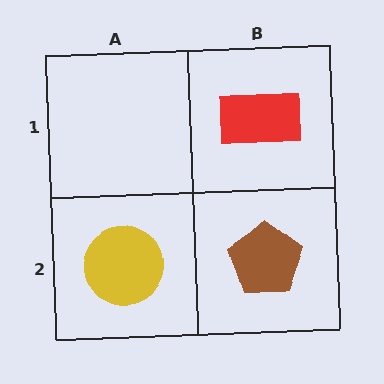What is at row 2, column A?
A yellow circle.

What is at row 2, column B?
A brown pentagon.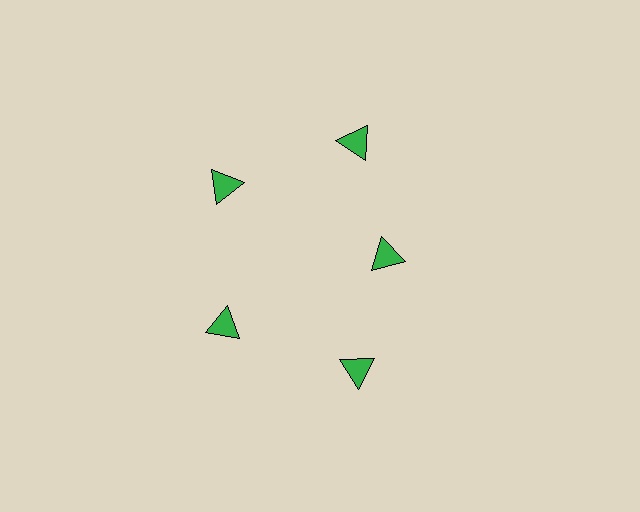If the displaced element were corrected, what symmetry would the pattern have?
It would have 5-fold rotational symmetry — the pattern would map onto itself every 72 degrees.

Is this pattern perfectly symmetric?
No. The 5 green triangles are arranged in a ring, but one element near the 3 o'clock position is pulled inward toward the center, breaking the 5-fold rotational symmetry.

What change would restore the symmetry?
The symmetry would be restored by moving it outward, back onto the ring so that all 5 triangles sit at equal angles and equal distance from the center.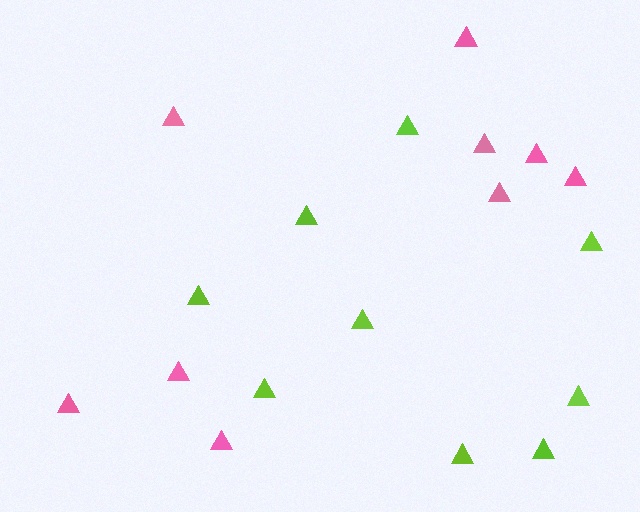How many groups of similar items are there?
There are 2 groups: one group of lime triangles (9) and one group of pink triangles (9).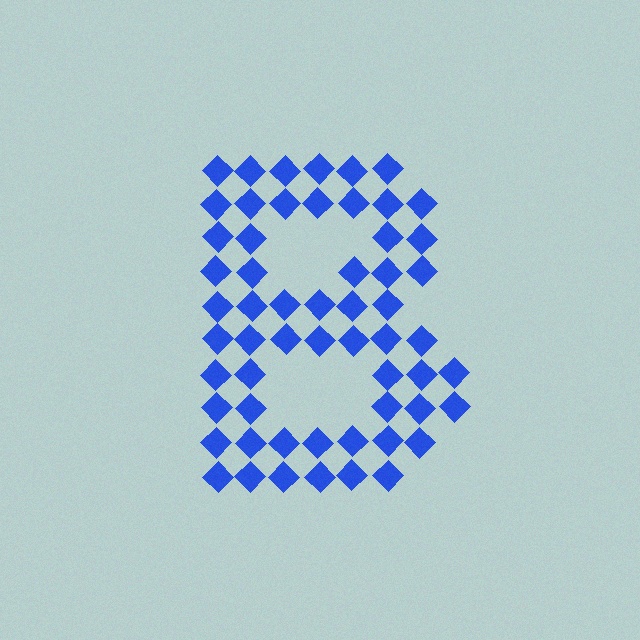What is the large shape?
The large shape is the letter B.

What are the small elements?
The small elements are diamonds.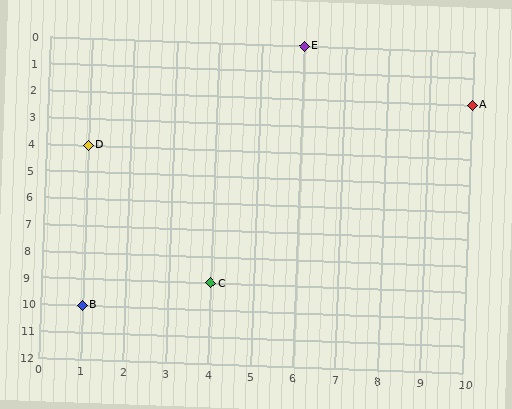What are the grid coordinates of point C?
Point C is at grid coordinates (4, 9).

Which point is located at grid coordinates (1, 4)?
Point D is at (1, 4).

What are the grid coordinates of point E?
Point E is at grid coordinates (6, 0).